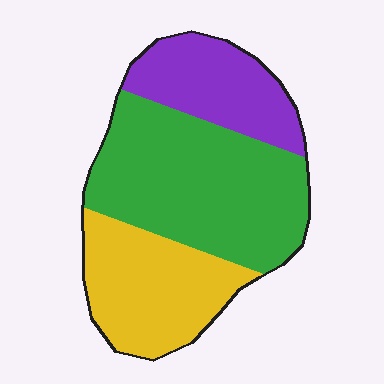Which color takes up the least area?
Purple, at roughly 25%.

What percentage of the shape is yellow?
Yellow covers roughly 30% of the shape.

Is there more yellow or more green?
Green.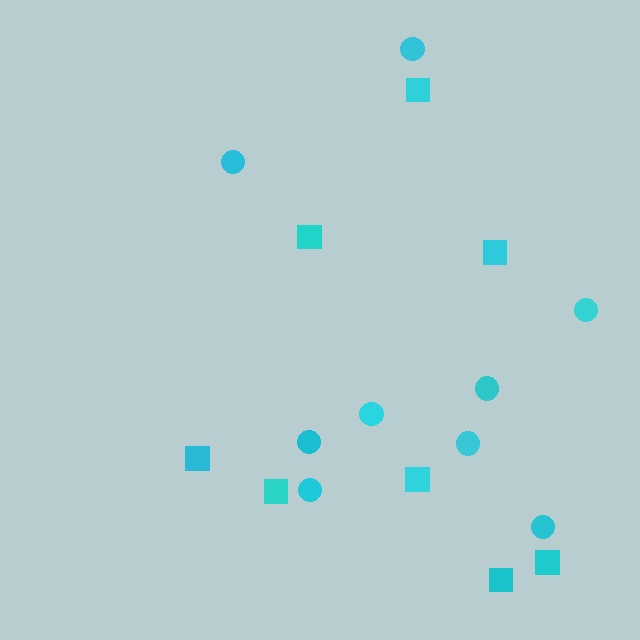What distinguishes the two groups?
There are 2 groups: one group of squares (8) and one group of circles (9).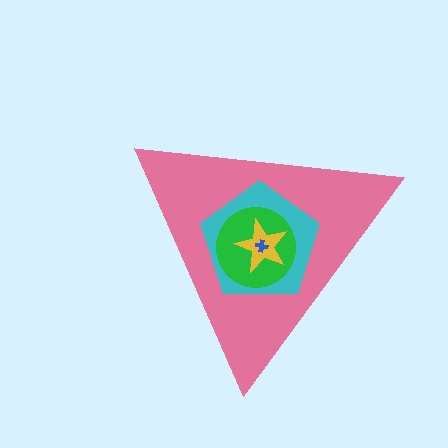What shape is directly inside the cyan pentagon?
The green circle.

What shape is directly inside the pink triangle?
The cyan pentagon.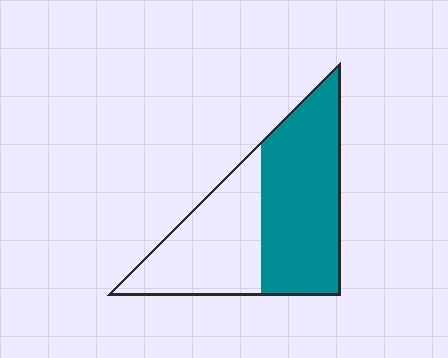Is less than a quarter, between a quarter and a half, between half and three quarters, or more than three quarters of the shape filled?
Between half and three quarters.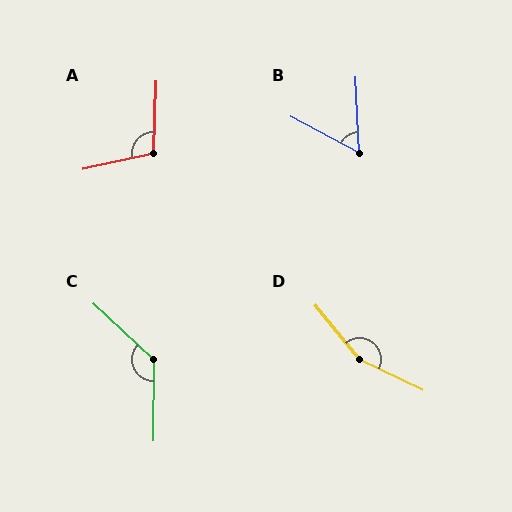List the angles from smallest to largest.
B (60°), A (104°), C (133°), D (155°).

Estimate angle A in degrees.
Approximately 104 degrees.